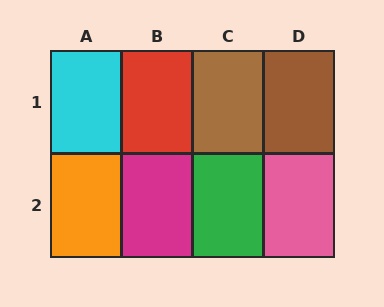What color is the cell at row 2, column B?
Magenta.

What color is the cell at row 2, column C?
Green.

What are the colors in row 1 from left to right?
Cyan, red, brown, brown.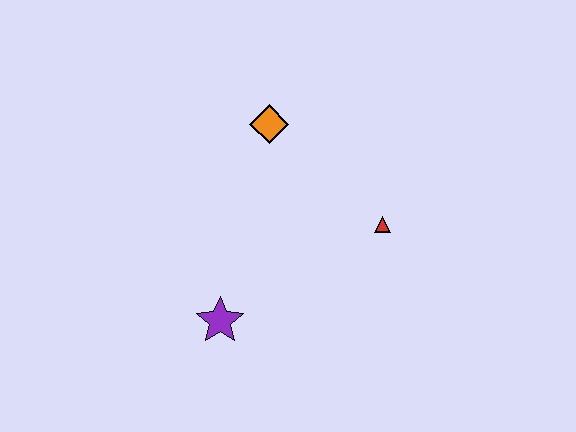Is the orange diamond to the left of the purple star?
No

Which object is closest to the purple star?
The red triangle is closest to the purple star.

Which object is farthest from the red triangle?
The purple star is farthest from the red triangle.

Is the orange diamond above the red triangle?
Yes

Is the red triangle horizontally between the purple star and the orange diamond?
No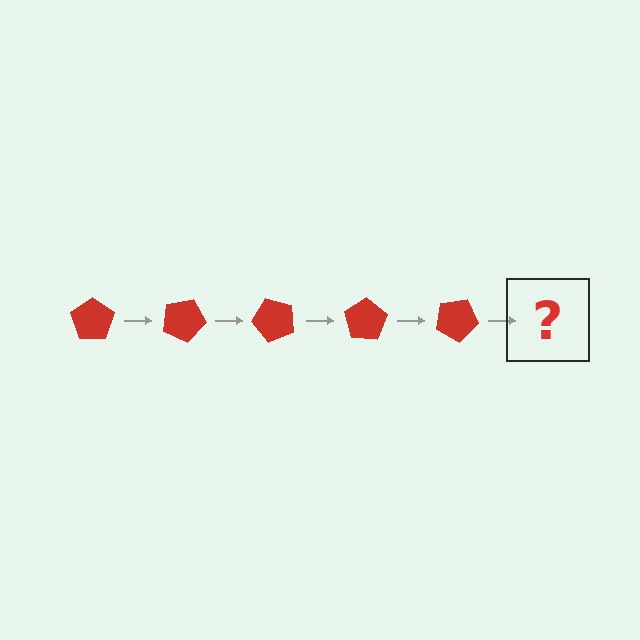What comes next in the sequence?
The next element should be a red pentagon rotated 125 degrees.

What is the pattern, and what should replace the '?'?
The pattern is that the pentagon rotates 25 degrees each step. The '?' should be a red pentagon rotated 125 degrees.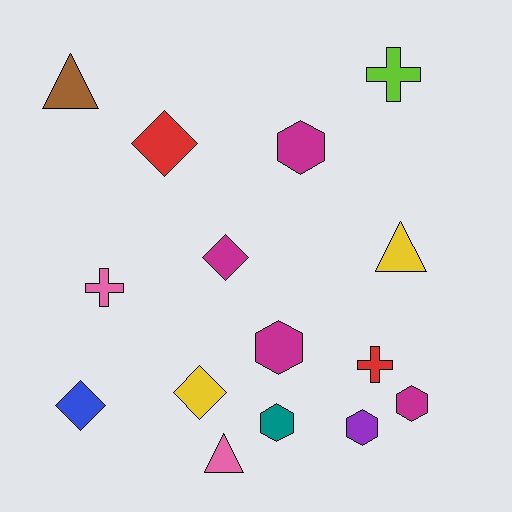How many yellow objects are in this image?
There are 2 yellow objects.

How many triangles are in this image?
There are 3 triangles.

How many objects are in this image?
There are 15 objects.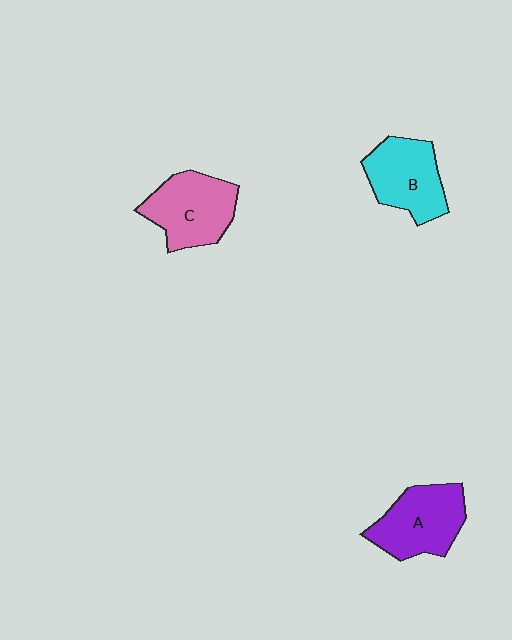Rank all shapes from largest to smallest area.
From largest to smallest: C (pink), A (purple), B (cyan).